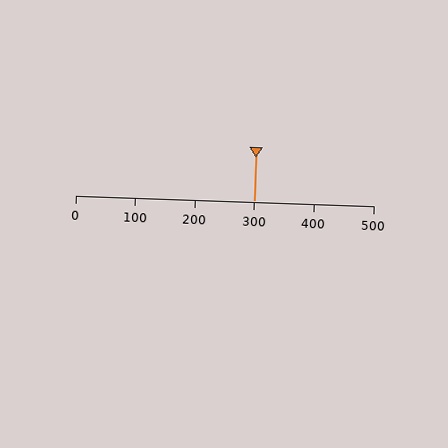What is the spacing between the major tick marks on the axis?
The major ticks are spaced 100 apart.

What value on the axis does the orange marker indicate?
The marker indicates approximately 300.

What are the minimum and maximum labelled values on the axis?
The axis runs from 0 to 500.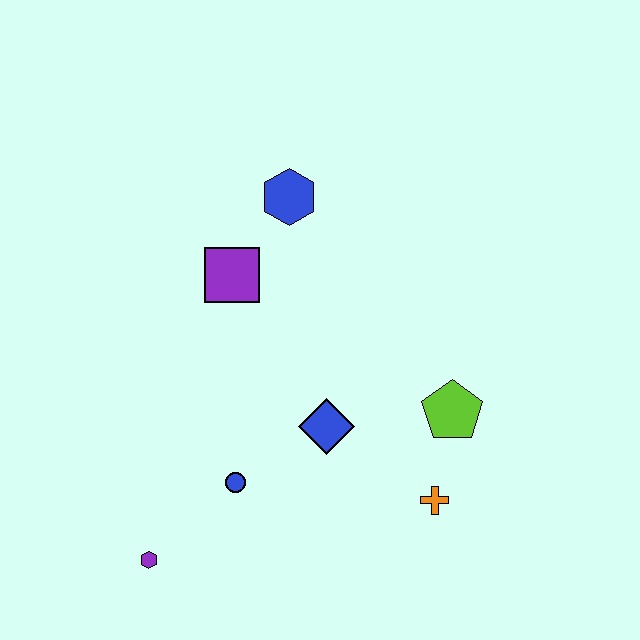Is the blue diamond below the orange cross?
No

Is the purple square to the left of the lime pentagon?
Yes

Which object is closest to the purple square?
The blue hexagon is closest to the purple square.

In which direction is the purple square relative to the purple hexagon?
The purple square is above the purple hexagon.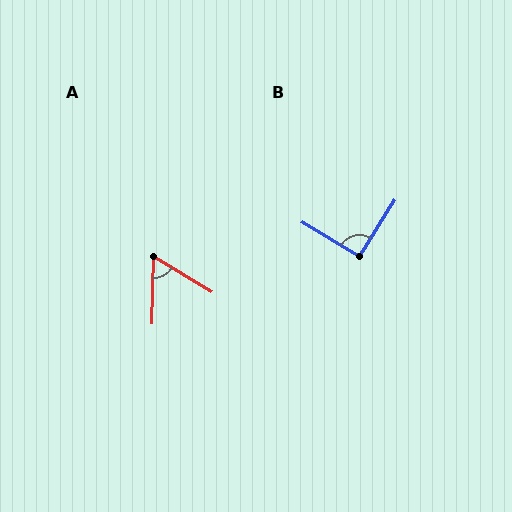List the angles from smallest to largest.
A (60°), B (91°).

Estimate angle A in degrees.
Approximately 60 degrees.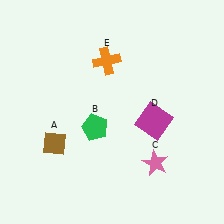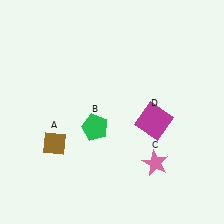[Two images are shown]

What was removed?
The orange cross (E) was removed in Image 2.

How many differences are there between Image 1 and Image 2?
There is 1 difference between the two images.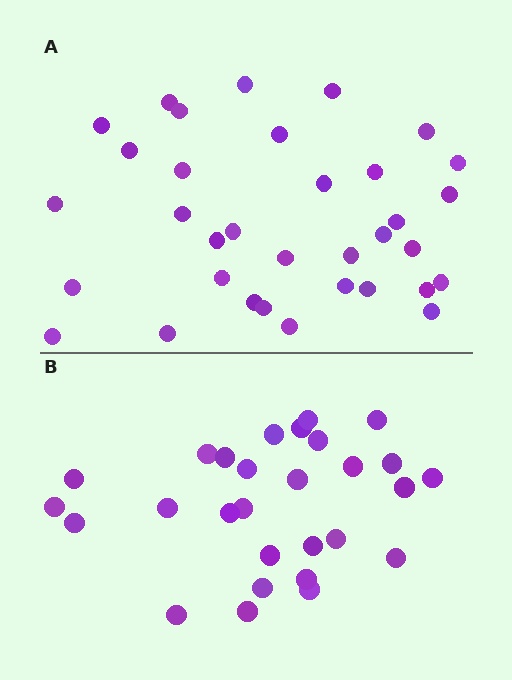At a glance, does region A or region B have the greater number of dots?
Region A (the top region) has more dots.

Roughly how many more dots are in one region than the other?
Region A has about 6 more dots than region B.